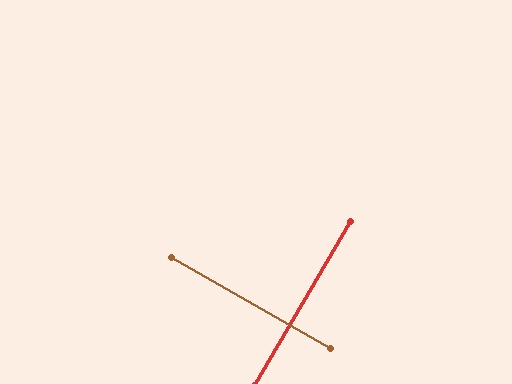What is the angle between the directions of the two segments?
Approximately 89 degrees.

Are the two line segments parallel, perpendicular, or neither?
Perpendicular — they meet at approximately 89°.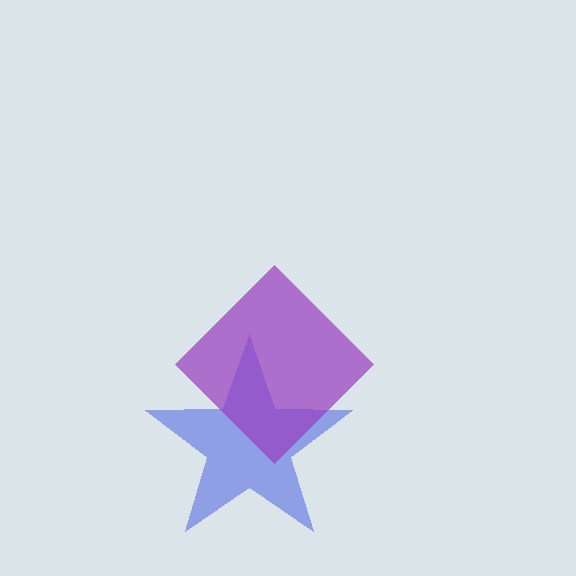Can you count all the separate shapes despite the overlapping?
Yes, there are 2 separate shapes.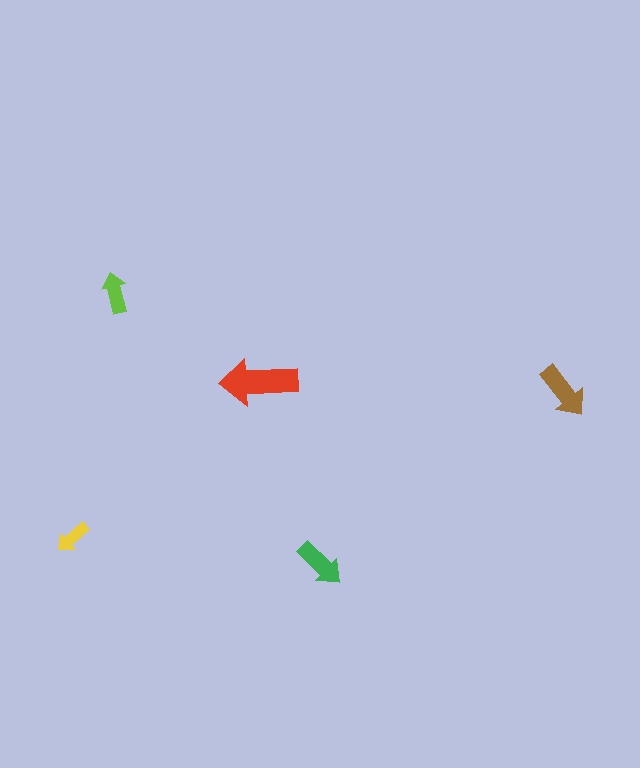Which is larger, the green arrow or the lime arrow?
The green one.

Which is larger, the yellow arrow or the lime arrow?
The lime one.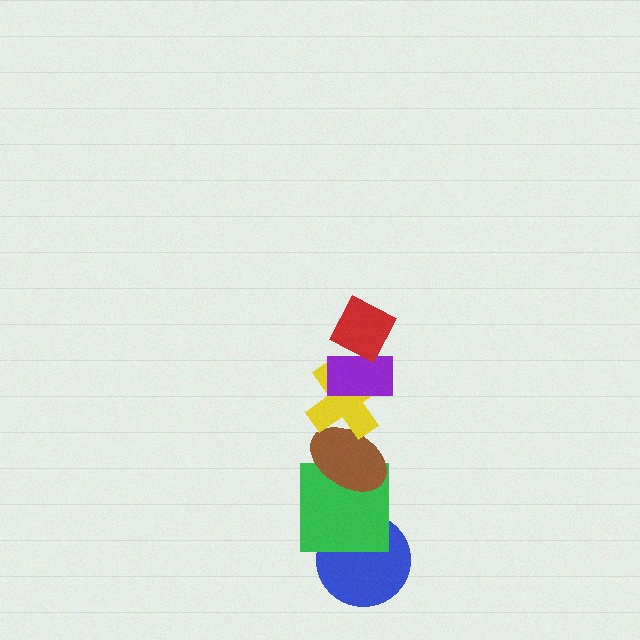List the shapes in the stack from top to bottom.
From top to bottom: the red diamond, the purple rectangle, the yellow cross, the brown ellipse, the green square, the blue circle.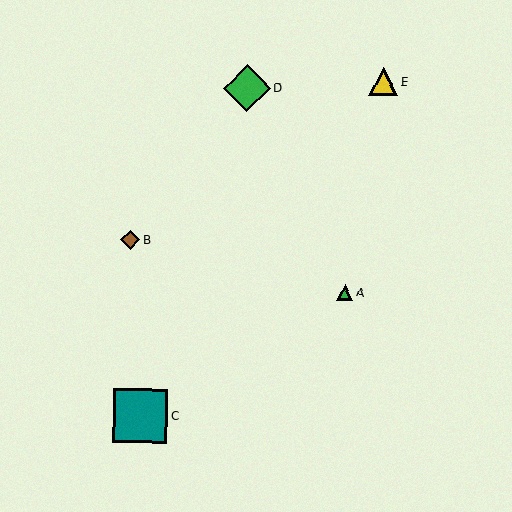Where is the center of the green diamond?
The center of the green diamond is at (247, 88).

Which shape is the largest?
The teal square (labeled C) is the largest.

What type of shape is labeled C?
Shape C is a teal square.